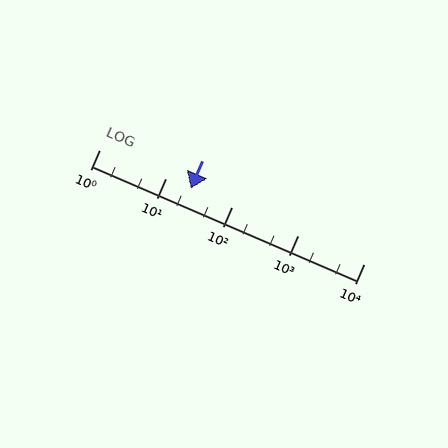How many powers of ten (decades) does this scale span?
The scale spans 4 decades, from 1 to 10000.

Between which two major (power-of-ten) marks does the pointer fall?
The pointer is between 10 and 100.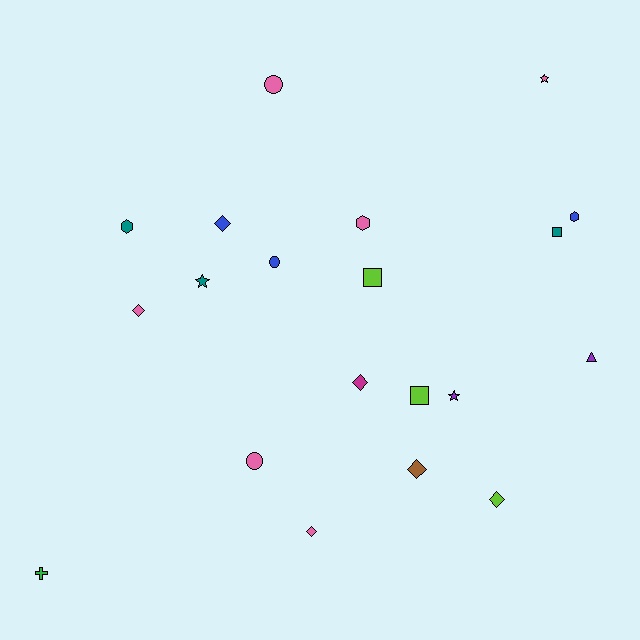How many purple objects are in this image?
There are 2 purple objects.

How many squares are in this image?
There are 3 squares.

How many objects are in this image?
There are 20 objects.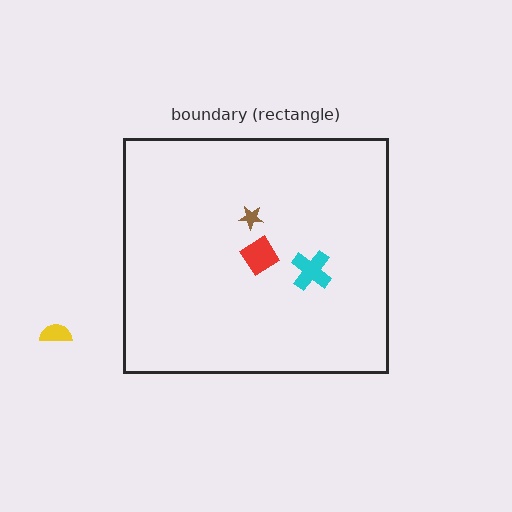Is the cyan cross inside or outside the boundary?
Inside.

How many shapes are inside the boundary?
3 inside, 1 outside.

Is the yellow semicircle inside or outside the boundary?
Outside.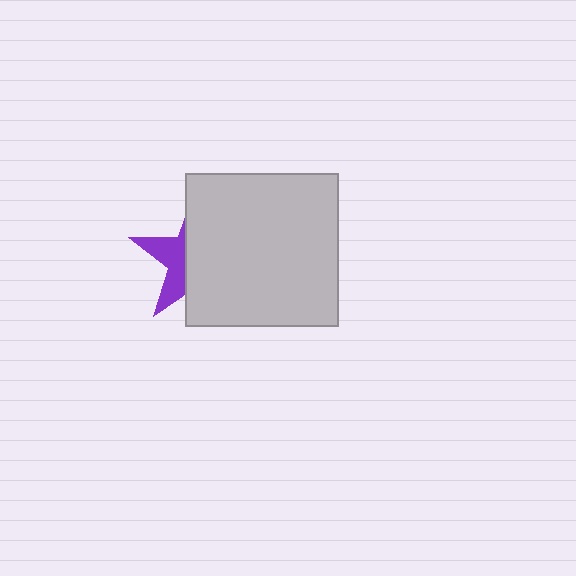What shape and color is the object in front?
The object in front is a light gray square.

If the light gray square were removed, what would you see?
You would see the complete purple star.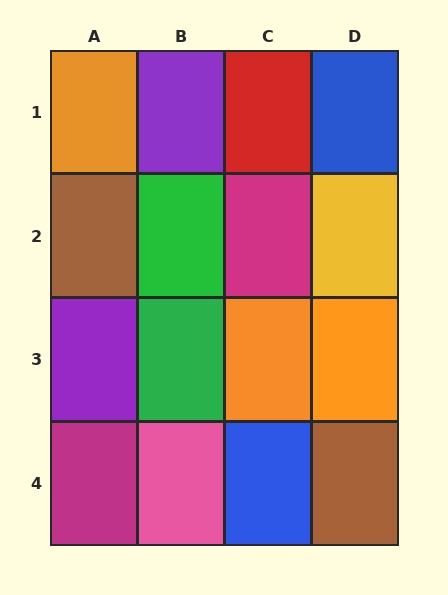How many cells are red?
1 cell is red.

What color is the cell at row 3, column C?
Orange.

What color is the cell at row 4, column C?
Blue.